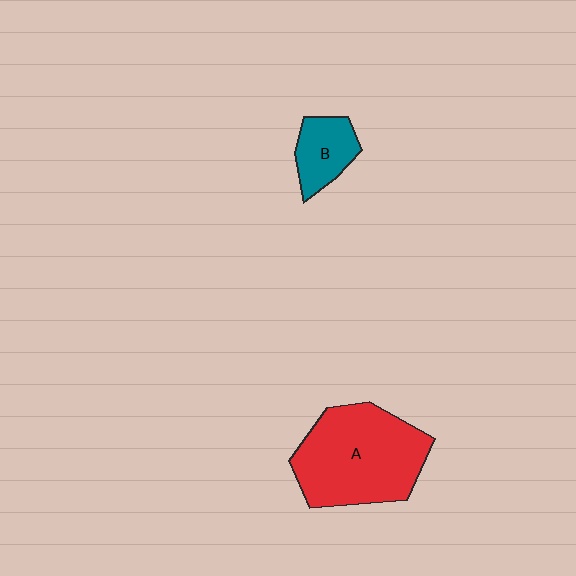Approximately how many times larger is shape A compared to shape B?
Approximately 2.9 times.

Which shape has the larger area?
Shape A (red).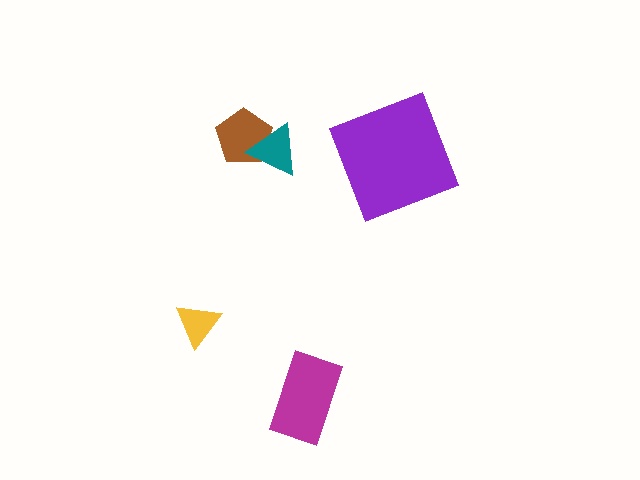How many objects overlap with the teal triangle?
1 object overlaps with the teal triangle.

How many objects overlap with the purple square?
0 objects overlap with the purple square.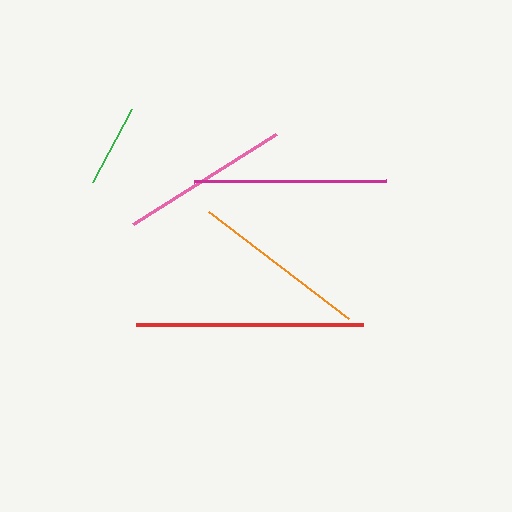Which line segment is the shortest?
The green line is the shortest at approximately 83 pixels.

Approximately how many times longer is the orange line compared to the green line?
The orange line is approximately 2.1 times the length of the green line.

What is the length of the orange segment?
The orange segment is approximately 177 pixels long.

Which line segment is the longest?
The red line is the longest at approximately 226 pixels.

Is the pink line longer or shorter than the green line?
The pink line is longer than the green line.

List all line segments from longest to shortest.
From longest to shortest: red, magenta, orange, pink, green.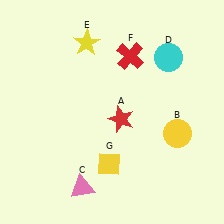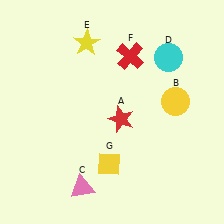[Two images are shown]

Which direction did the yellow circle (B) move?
The yellow circle (B) moved up.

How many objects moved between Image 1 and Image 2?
1 object moved between the two images.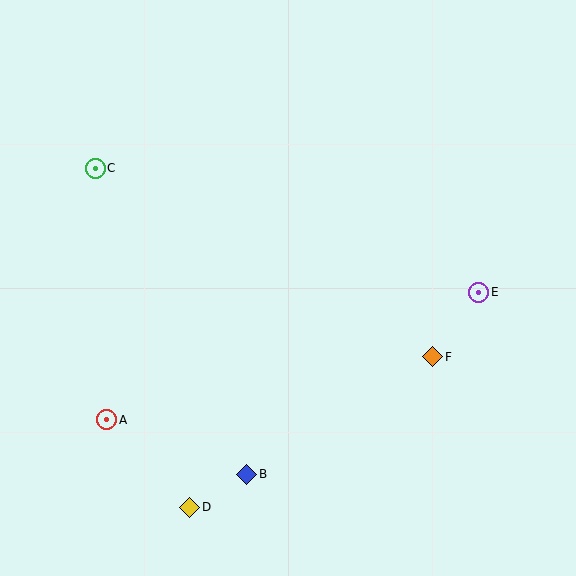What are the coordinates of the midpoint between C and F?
The midpoint between C and F is at (264, 263).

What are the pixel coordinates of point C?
Point C is at (95, 168).